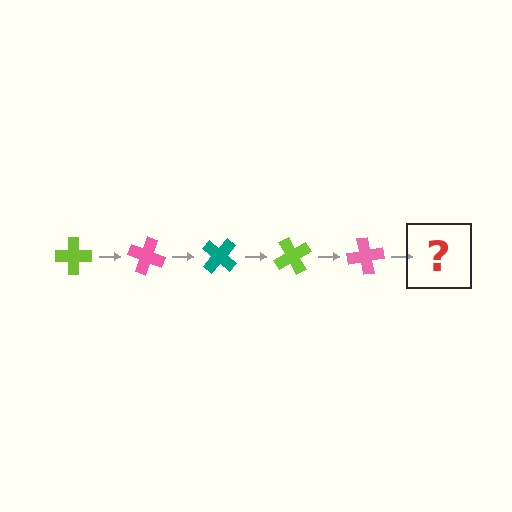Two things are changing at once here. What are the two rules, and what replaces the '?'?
The two rules are that it rotates 20 degrees each step and the color cycles through lime, pink, and teal. The '?' should be a teal cross, rotated 100 degrees from the start.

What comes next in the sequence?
The next element should be a teal cross, rotated 100 degrees from the start.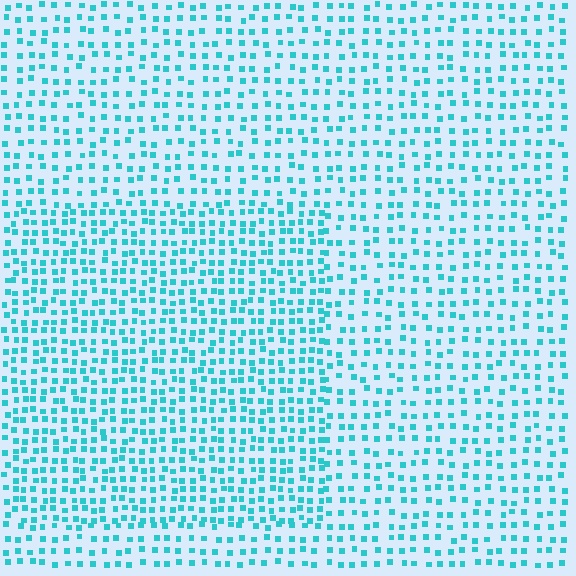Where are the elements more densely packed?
The elements are more densely packed inside the rectangle boundary.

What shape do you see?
I see a rectangle.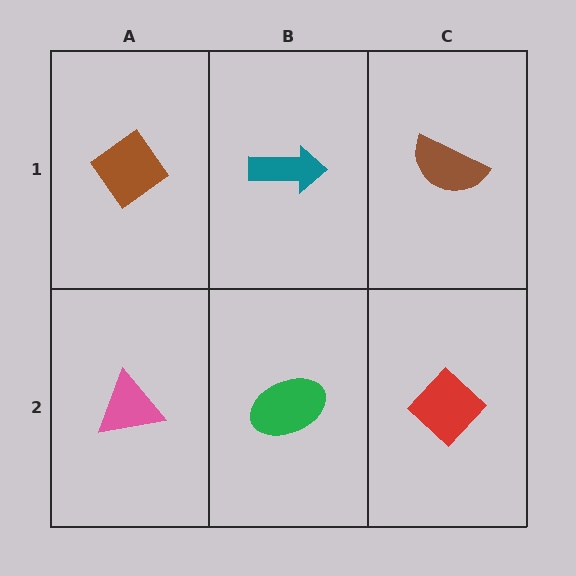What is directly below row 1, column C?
A red diamond.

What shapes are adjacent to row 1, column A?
A pink triangle (row 2, column A), a teal arrow (row 1, column B).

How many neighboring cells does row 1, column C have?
2.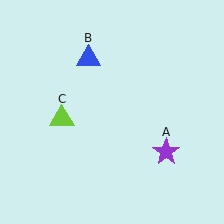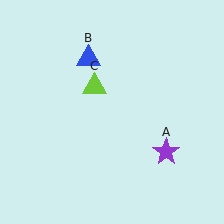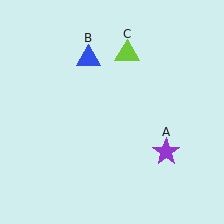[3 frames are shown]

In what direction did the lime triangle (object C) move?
The lime triangle (object C) moved up and to the right.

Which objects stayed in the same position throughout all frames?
Purple star (object A) and blue triangle (object B) remained stationary.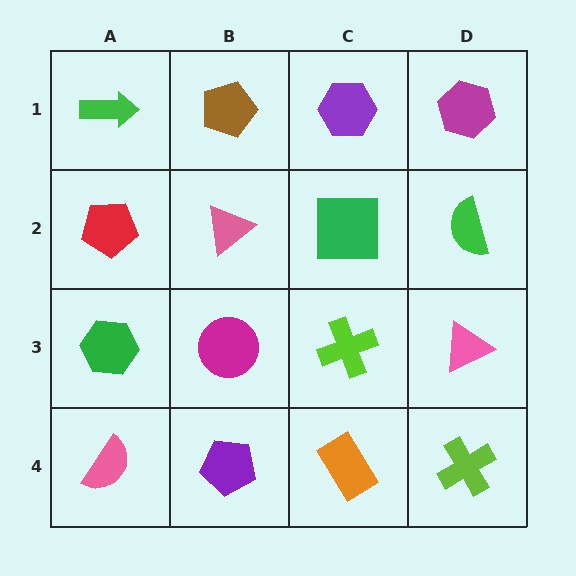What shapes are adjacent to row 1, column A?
A red pentagon (row 2, column A), a brown pentagon (row 1, column B).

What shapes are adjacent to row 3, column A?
A red pentagon (row 2, column A), a pink semicircle (row 4, column A), a magenta circle (row 3, column B).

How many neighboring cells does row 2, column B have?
4.